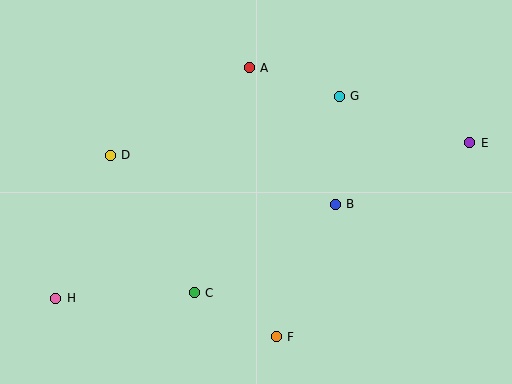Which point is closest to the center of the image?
Point B at (335, 204) is closest to the center.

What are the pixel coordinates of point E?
Point E is at (470, 143).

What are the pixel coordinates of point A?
Point A is at (249, 68).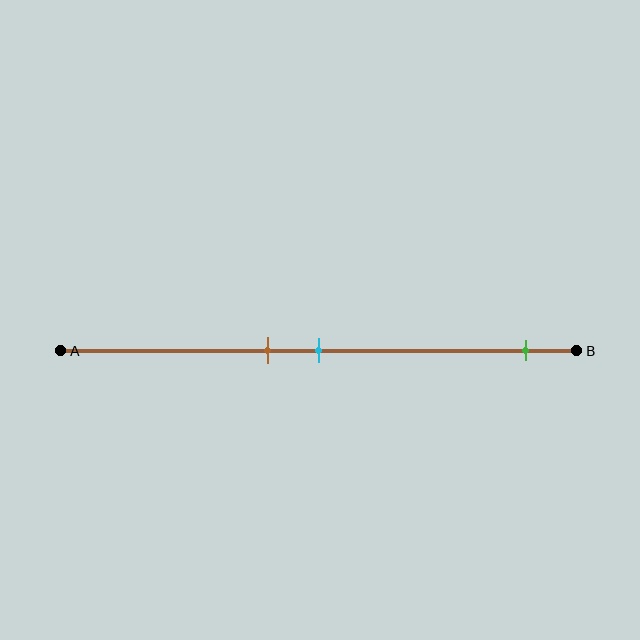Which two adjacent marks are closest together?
The brown and cyan marks are the closest adjacent pair.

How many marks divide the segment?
There are 3 marks dividing the segment.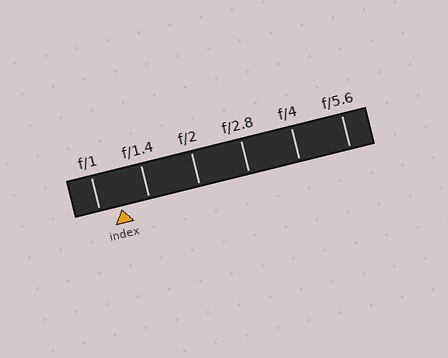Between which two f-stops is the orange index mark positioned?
The index mark is between f/1 and f/1.4.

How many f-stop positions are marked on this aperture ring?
There are 6 f-stop positions marked.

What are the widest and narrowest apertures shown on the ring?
The widest aperture shown is f/1 and the narrowest is f/5.6.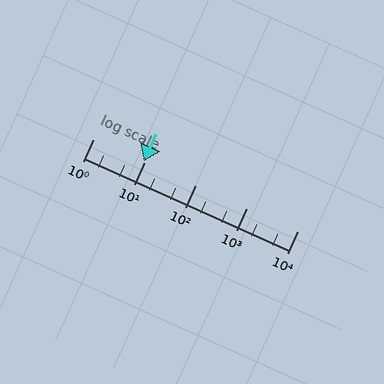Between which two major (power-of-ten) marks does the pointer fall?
The pointer is between 1 and 10.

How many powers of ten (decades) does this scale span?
The scale spans 4 decades, from 1 to 10000.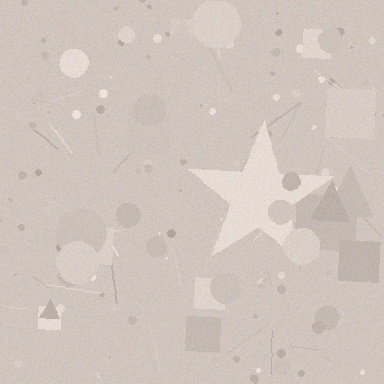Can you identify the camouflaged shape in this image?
The camouflaged shape is a star.